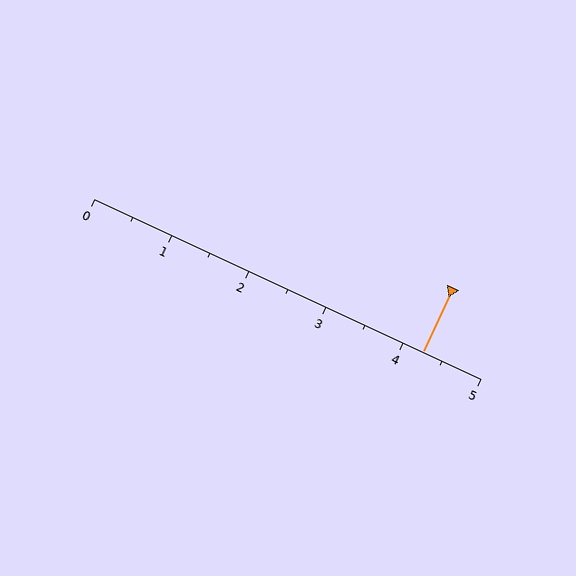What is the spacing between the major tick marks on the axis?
The major ticks are spaced 1 apart.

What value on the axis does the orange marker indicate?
The marker indicates approximately 4.2.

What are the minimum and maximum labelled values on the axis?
The axis runs from 0 to 5.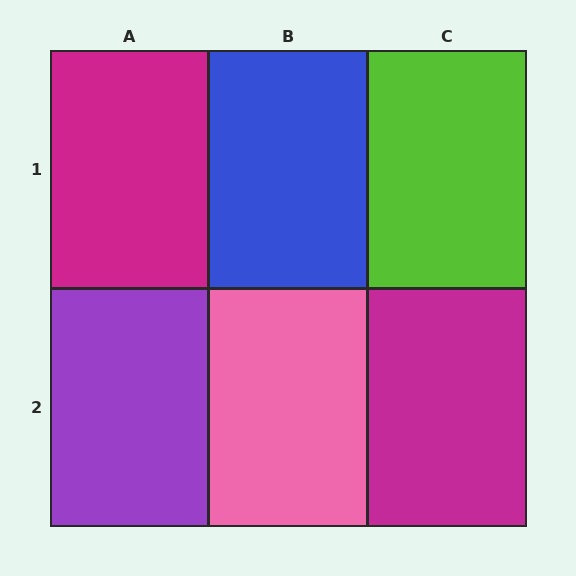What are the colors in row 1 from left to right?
Magenta, blue, lime.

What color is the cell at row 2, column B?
Pink.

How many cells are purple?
1 cell is purple.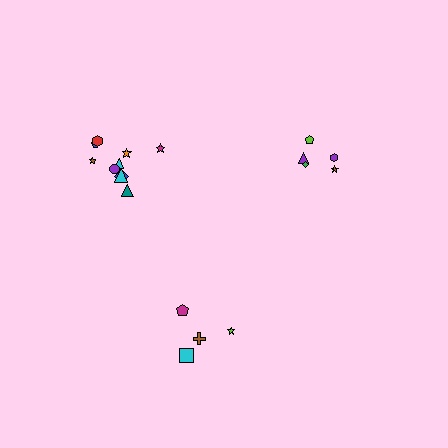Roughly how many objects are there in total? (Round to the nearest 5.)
Roughly 20 objects in total.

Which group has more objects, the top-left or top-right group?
The top-left group.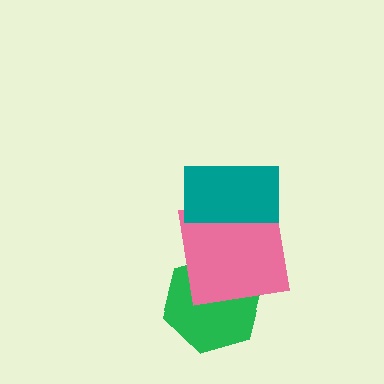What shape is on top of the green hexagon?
The pink square is on top of the green hexagon.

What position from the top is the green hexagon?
The green hexagon is 3rd from the top.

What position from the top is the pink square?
The pink square is 2nd from the top.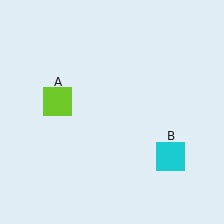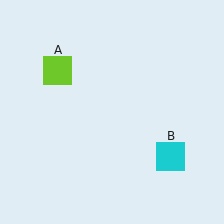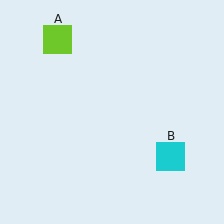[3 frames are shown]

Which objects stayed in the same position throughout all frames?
Cyan square (object B) remained stationary.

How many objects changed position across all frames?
1 object changed position: lime square (object A).